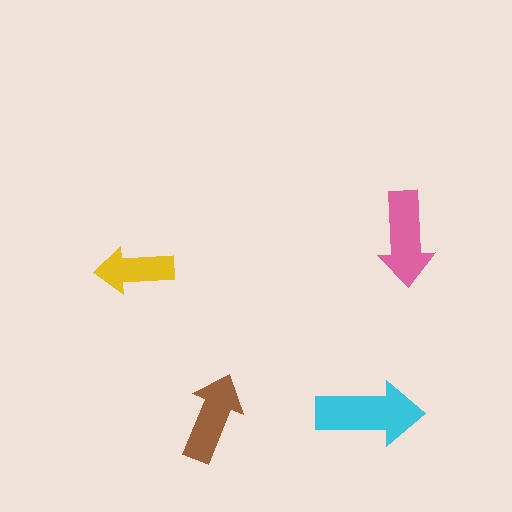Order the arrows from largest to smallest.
the cyan one, the pink one, the brown one, the yellow one.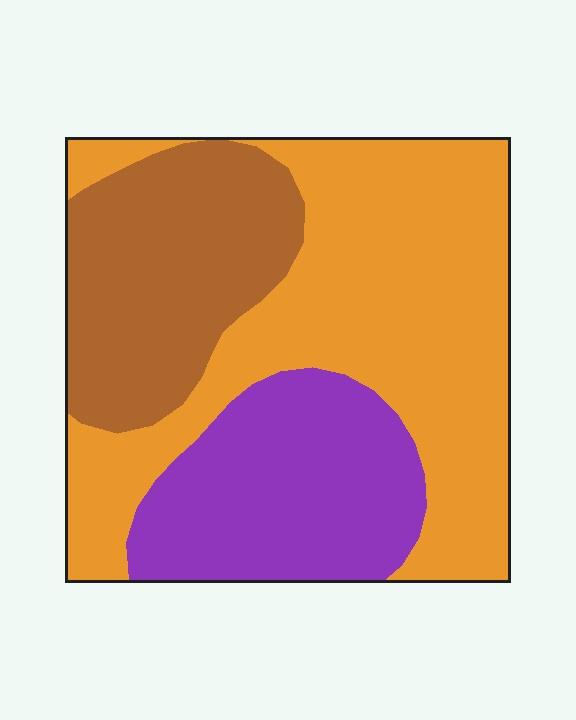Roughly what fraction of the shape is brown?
Brown covers roughly 25% of the shape.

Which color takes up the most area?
Orange, at roughly 50%.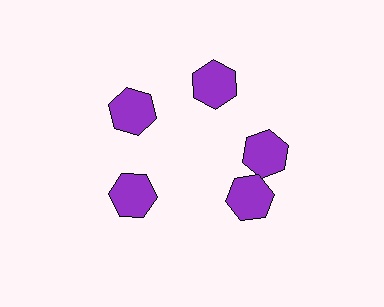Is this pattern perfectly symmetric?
No. The 5 purple hexagons are arranged in a ring, but one element near the 5 o'clock position is rotated out of alignment along the ring, breaking the 5-fold rotational symmetry.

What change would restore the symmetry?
The symmetry would be restored by rotating it back into even spacing with its neighbors so that all 5 hexagons sit at equal angles and equal distance from the center.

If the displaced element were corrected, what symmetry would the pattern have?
It would have 5-fold rotational symmetry — the pattern would map onto itself every 72 degrees.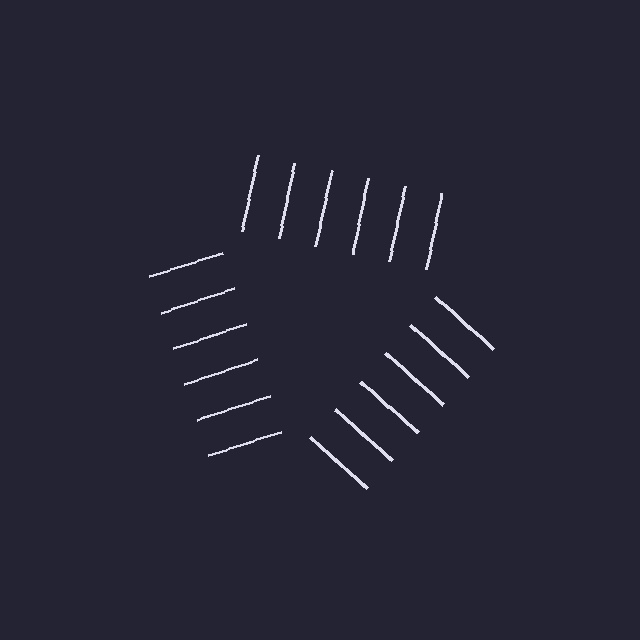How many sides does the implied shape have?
3 sides — the line-ends trace a triangle.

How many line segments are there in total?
18 — 6 along each of the 3 edges.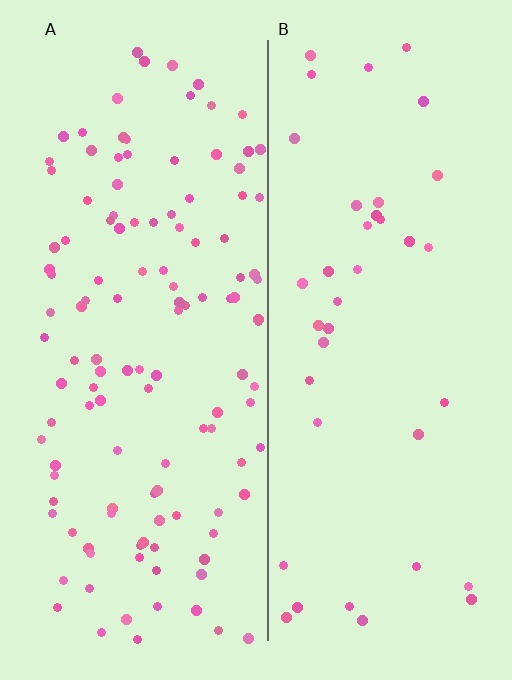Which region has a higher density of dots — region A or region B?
A (the left).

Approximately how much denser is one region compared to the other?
Approximately 3.1× — region A over region B.